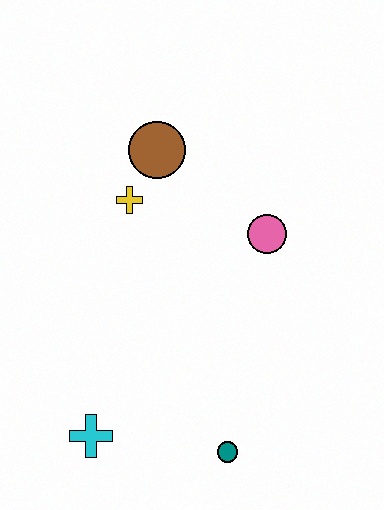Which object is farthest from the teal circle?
The brown circle is farthest from the teal circle.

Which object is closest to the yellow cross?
The brown circle is closest to the yellow cross.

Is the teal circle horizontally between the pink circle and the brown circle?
Yes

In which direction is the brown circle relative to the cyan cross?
The brown circle is above the cyan cross.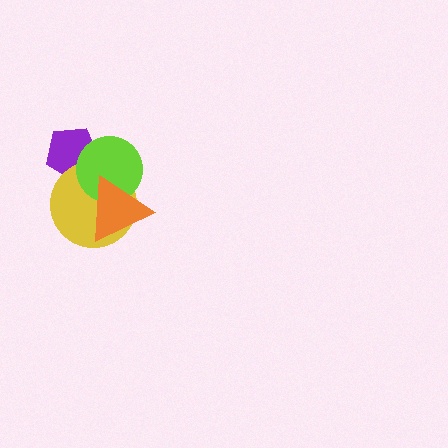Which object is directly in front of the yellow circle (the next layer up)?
The lime circle is directly in front of the yellow circle.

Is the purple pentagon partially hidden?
Yes, it is partially covered by another shape.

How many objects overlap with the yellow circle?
3 objects overlap with the yellow circle.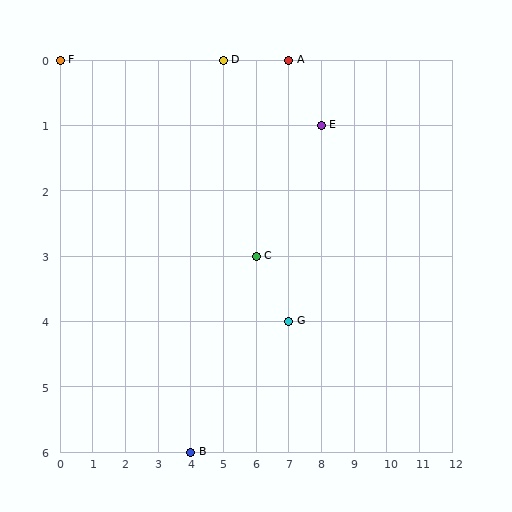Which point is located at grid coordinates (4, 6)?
Point B is at (4, 6).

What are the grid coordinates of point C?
Point C is at grid coordinates (6, 3).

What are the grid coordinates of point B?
Point B is at grid coordinates (4, 6).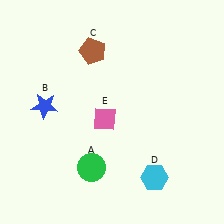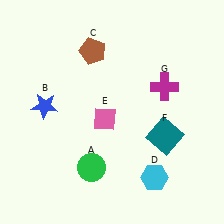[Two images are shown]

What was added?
A teal square (F), a magenta cross (G) were added in Image 2.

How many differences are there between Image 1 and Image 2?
There are 2 differences between the two images.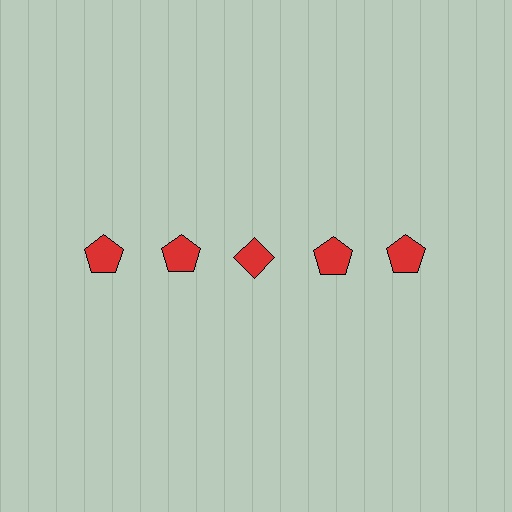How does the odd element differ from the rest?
It has a different shape: diamond instead of pentagon.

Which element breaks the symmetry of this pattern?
The red diamond in the top row, center column breaks the symmetry. All other shapes are red pentagons.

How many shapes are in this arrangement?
There are 5 shapes arranged in a grid pattern.